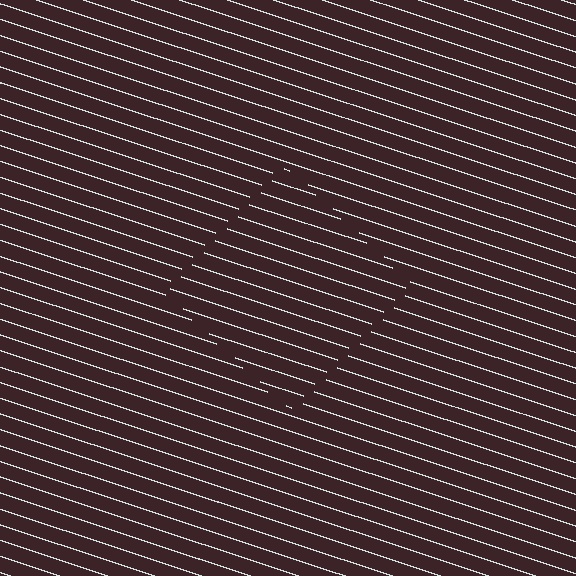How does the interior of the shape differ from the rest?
The interior of the shape contains the same grating, shifted by half a period — the contour is defined by the phase discontinuity where line-ends from the inner and outer gratings abut.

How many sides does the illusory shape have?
4 sides — the line-ends trace a square.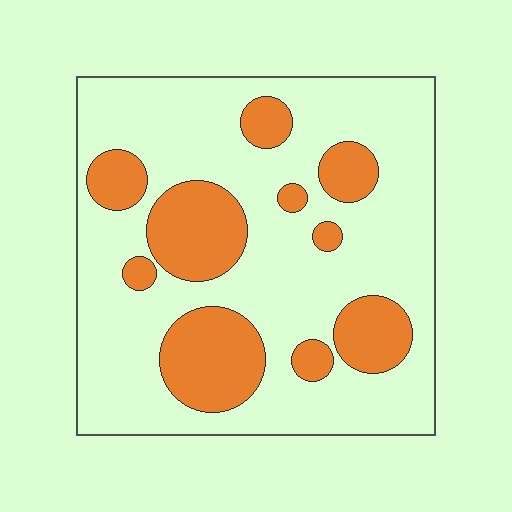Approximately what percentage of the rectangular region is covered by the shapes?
Approximately 25%.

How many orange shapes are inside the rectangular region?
10.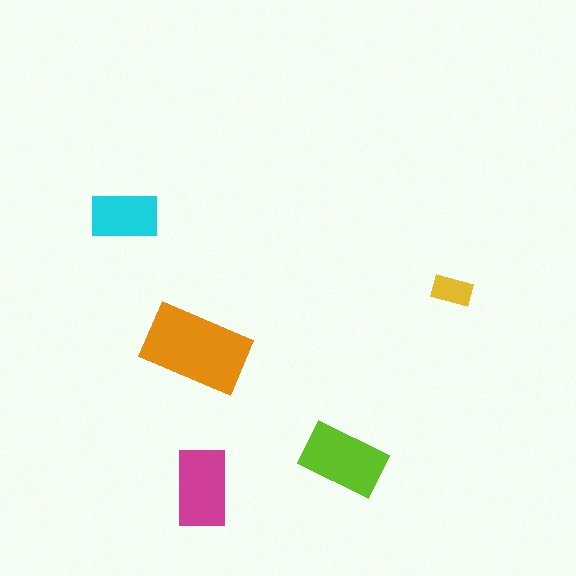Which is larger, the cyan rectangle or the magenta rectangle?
The magenta one.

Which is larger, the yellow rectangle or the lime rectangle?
The lime one.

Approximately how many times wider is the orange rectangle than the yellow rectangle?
About 2.5 times wider.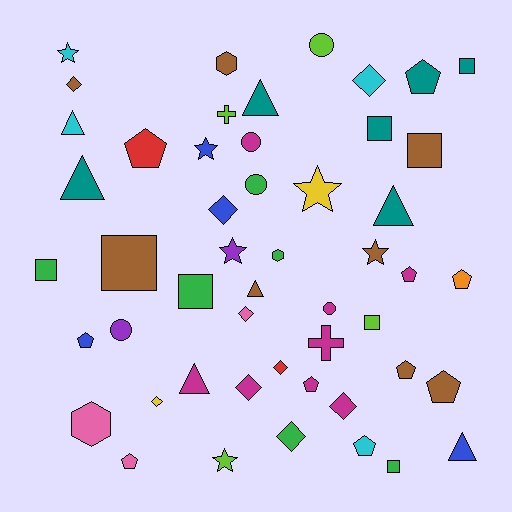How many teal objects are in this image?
There are 6 teal objects.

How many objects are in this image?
There are 50 objects.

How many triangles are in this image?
There are 7 triangles.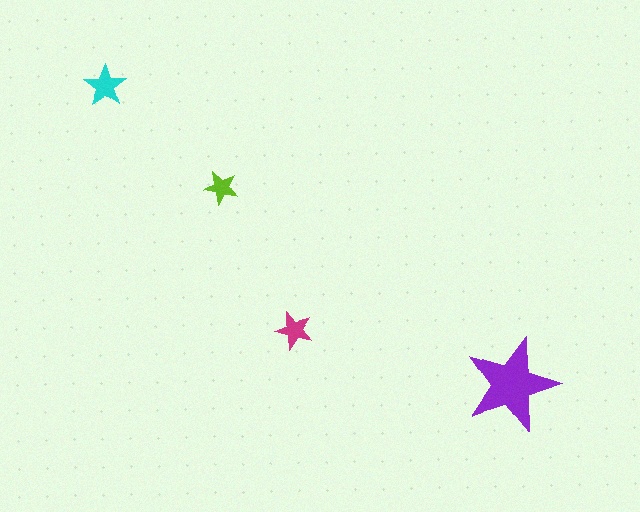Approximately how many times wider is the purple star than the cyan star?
About 2 times wider.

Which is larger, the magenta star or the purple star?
The purple one.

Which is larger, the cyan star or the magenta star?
The cyan one.